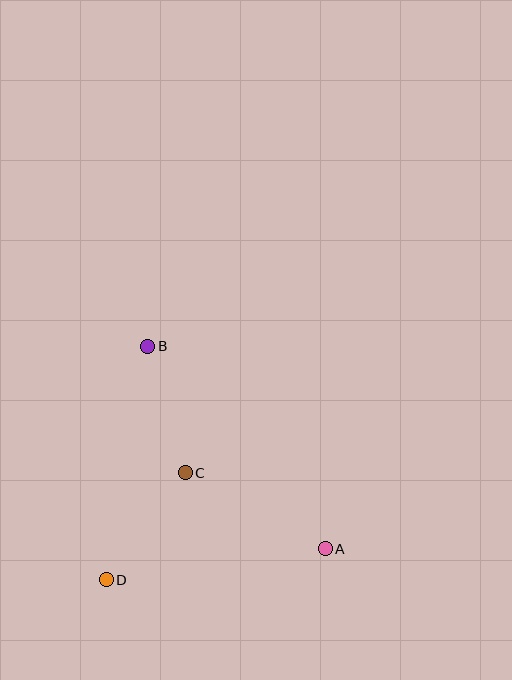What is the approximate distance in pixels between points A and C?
The distance between A and C is approximately 159 pixels.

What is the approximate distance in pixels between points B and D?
The distance between B and D is approximately 237 pixels.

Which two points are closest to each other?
Points B and C are closest to each other.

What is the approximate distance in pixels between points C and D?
The distance between C and D is approximately 133 pixels.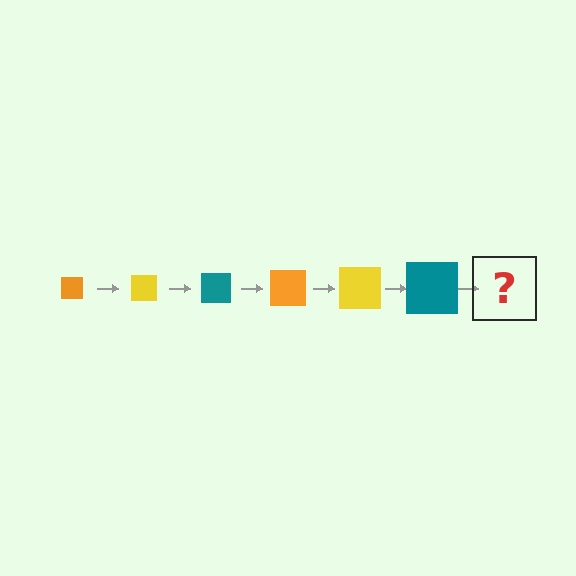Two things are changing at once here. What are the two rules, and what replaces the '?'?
The two rules are that the square grows larger each step and the color cycles through orange, yellow, and teal. The '?' should be an orange square, larger than the previous one.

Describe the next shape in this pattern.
It should be an orange square, larger than the previous one.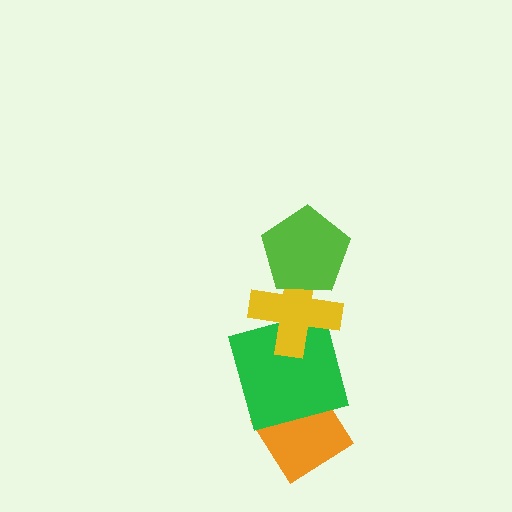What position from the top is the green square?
The green square is 3rd from the top.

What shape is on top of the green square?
The yellow cross is on top of the green square.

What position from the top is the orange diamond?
The orange diamond is 4th from the top.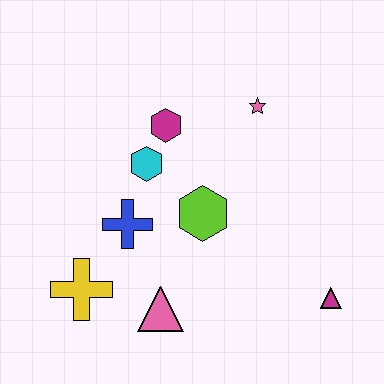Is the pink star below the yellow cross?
No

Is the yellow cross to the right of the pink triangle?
No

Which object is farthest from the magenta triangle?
The yellow cross is farthest from the magenta triangle.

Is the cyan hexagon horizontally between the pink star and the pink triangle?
No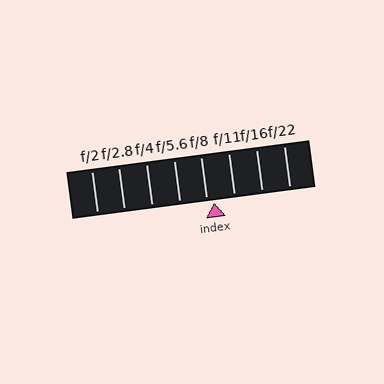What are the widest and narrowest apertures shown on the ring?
The widest aperture shown is f/2 and the narrowest is f/22.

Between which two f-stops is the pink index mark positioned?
The index mark is between f/8 and f/11.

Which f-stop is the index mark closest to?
The index mark is closest to f/8.